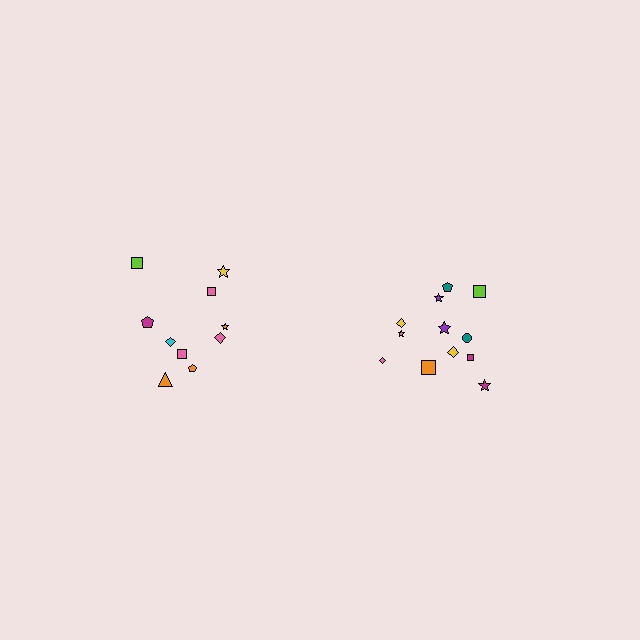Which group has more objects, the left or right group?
The right group.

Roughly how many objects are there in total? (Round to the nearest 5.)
Roughly 20 objects in total.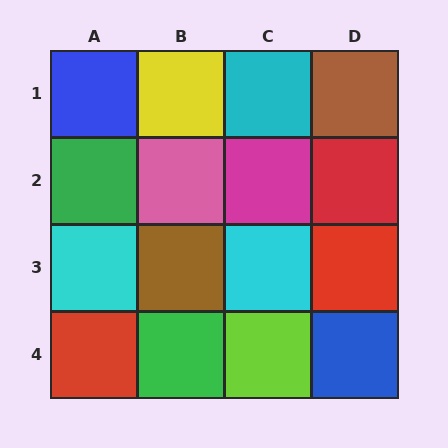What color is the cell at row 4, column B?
Green.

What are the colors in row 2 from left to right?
Green, pink, magenta, red.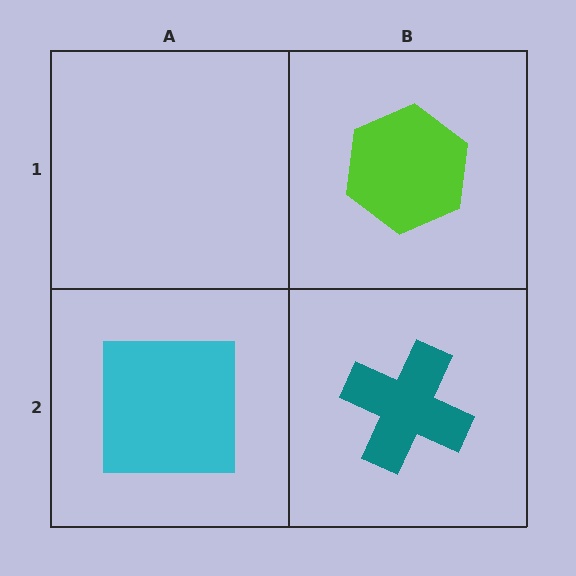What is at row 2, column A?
A cyan square.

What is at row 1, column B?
A lime hexagon.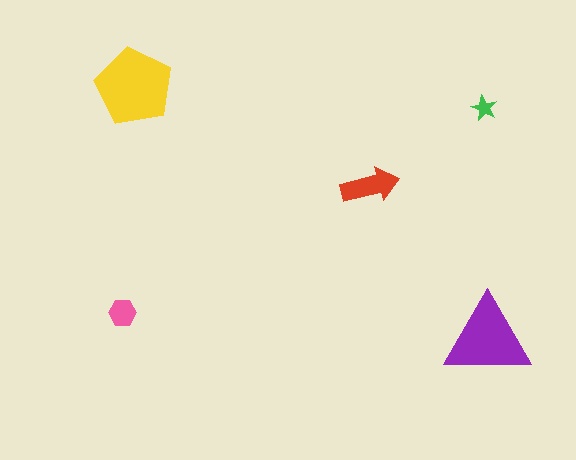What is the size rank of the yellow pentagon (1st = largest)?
1st.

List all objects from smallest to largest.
The green star, the pink hexagon, the red arrow, the purple triangle, the yellow pentagon.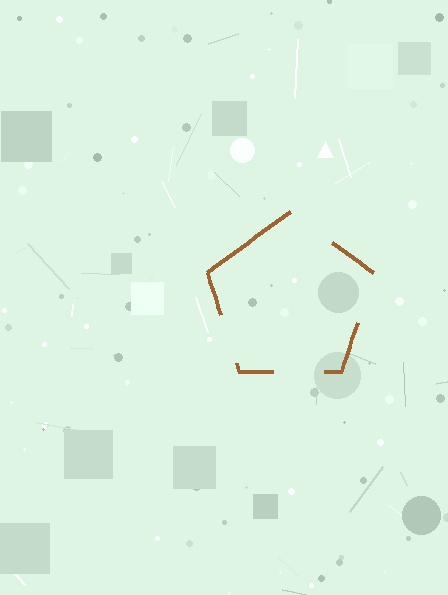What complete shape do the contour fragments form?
The contour fragments form a pentagon.